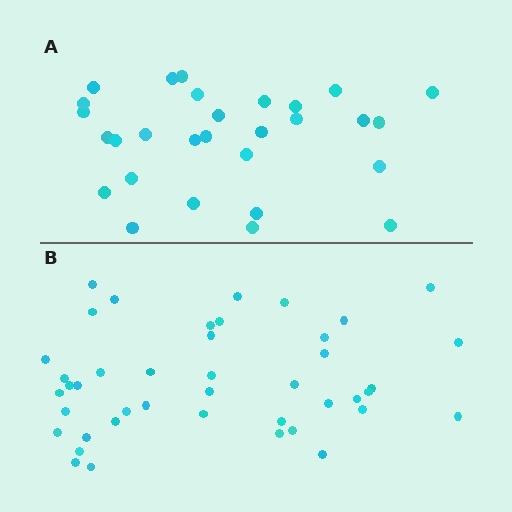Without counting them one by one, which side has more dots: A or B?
Region B (the bottom region) has more dots.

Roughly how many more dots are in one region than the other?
Region B has approximately 15 more dots than region A.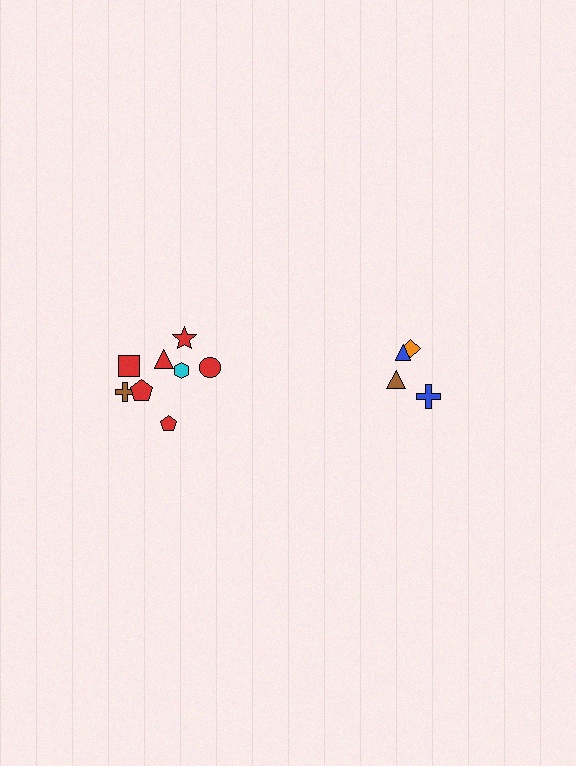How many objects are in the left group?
There are 8 objects.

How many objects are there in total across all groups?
There are 12 objects.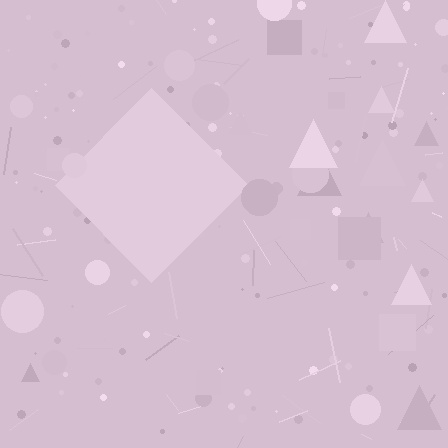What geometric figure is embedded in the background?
A diamond is embedded in the background.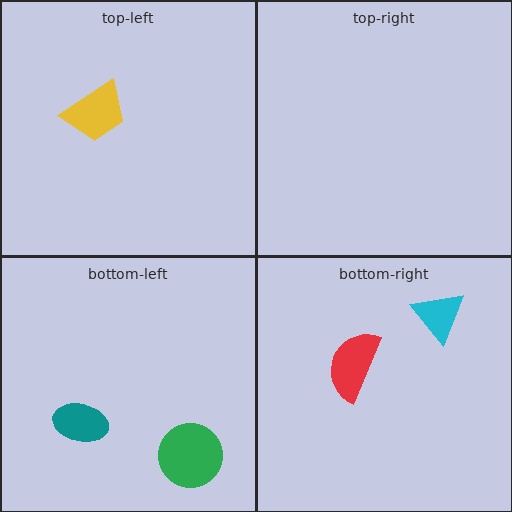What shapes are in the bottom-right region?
The red semicircle, the cyan triangle.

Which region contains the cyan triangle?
The bottom-right region.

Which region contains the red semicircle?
The bottom-right region.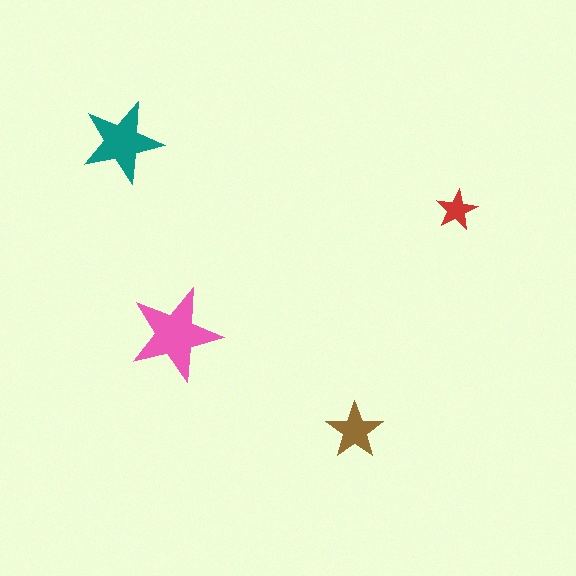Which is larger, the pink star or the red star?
The pink one.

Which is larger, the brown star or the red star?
The brown one.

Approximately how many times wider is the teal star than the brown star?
About 1.5 times wider.